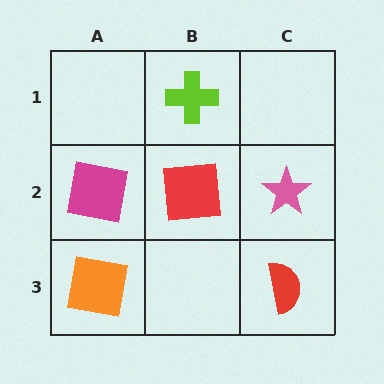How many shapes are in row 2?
3 shapes.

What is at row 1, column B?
A lime cross.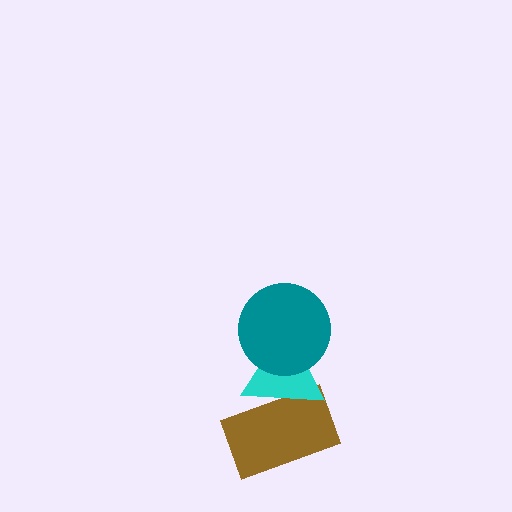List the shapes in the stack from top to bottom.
From top to bottom: the teal circle, the cyan triangle, the brown rectangle.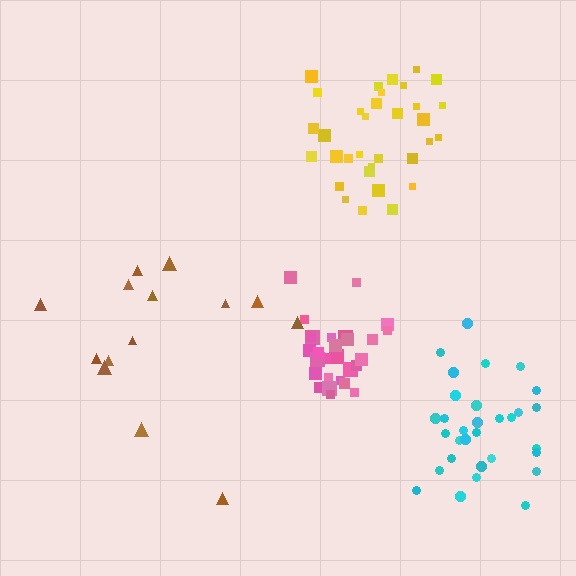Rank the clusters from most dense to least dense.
pink, yellow, cyan, brown.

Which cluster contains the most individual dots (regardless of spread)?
Yellow (33).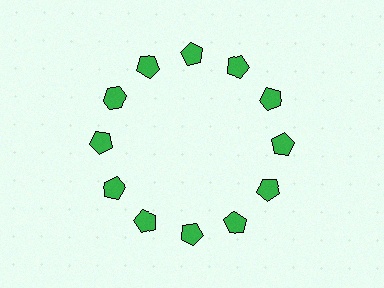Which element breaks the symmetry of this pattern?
The green hexagon at roughly the 10 o'clock position breaks the symmetry. All other shapes are green pentagons.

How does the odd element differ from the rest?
It has a different shape: hexagon instead of pentagon.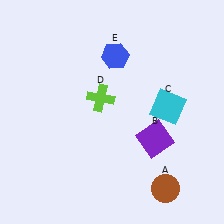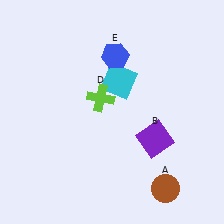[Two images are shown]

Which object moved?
The cyan square (C) moved left.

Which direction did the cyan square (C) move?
The cyan square (C) moved left.